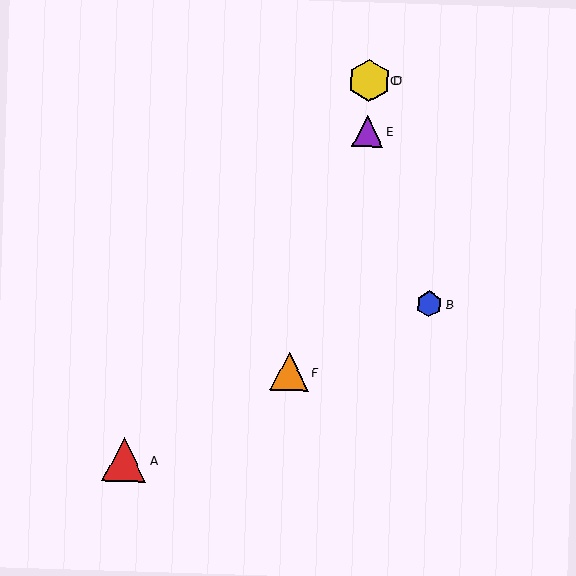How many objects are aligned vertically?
3 objects (C, D, E) are aligned vertically.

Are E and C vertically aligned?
Yes, both are at x≈368.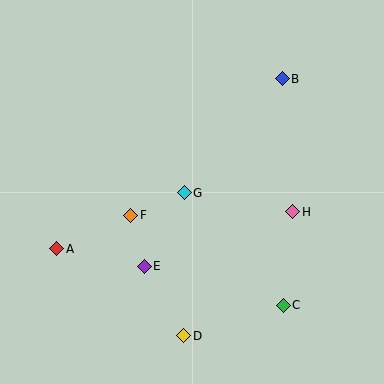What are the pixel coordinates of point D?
Point D is at (184, 336).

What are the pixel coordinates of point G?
Point G is at (184, 193).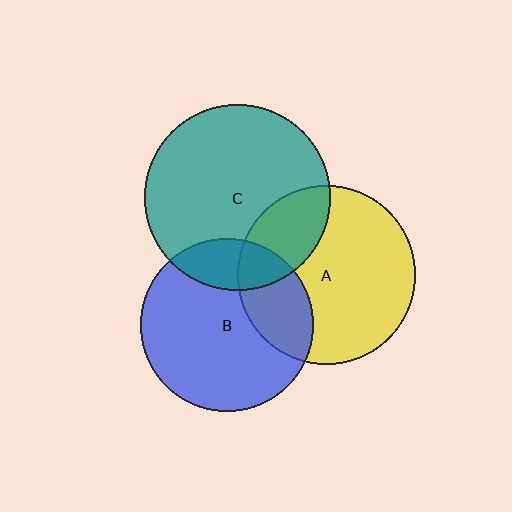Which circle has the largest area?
Circle C (teal).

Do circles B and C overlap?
Yes.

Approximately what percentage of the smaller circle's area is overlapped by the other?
Approximately 20%.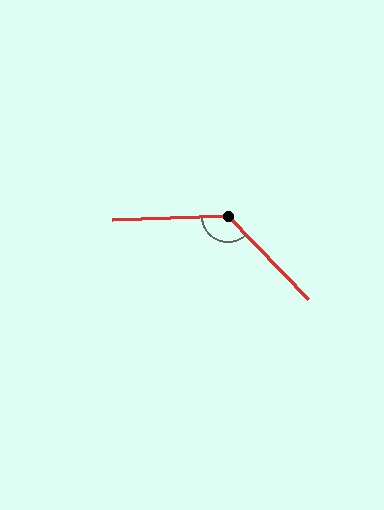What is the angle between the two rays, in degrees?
Approximately 132 degrees.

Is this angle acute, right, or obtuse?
It is obtuse.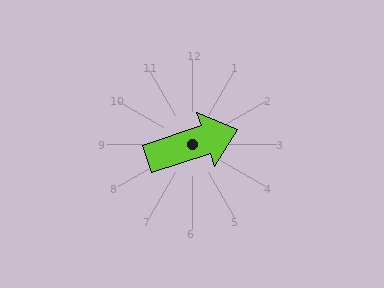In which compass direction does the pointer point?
East.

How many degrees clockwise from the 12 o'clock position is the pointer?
Approximately 72 degrees.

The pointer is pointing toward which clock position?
Roughly 2 o'clock.